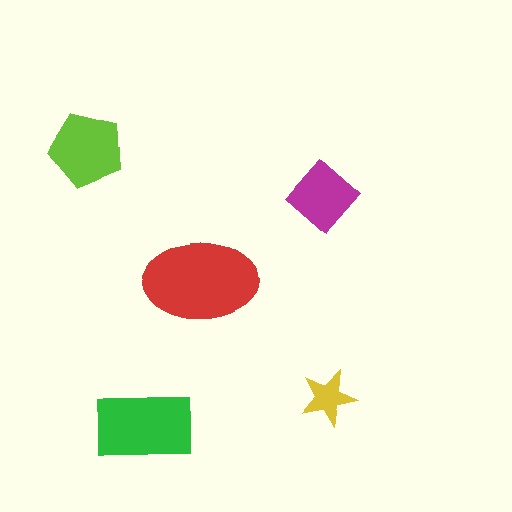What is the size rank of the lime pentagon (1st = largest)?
3rd.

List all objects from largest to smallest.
The red ellipse, the green rectangle, the lime pentagon, the magenta diamond, the yellow star.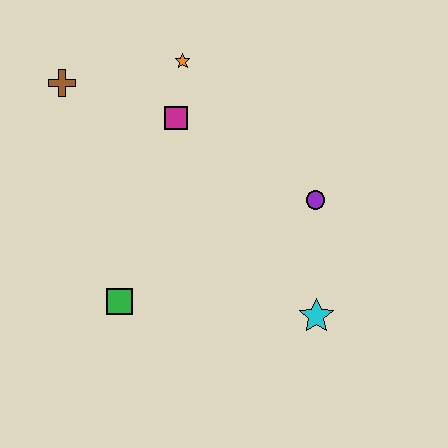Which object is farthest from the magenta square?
The cyan star is farthest from the magenta square.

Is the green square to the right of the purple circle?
No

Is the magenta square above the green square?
Yes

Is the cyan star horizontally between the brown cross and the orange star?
No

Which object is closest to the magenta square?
The orange star is closest to the magenta square.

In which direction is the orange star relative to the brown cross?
The orange star is to the right of the brown cross.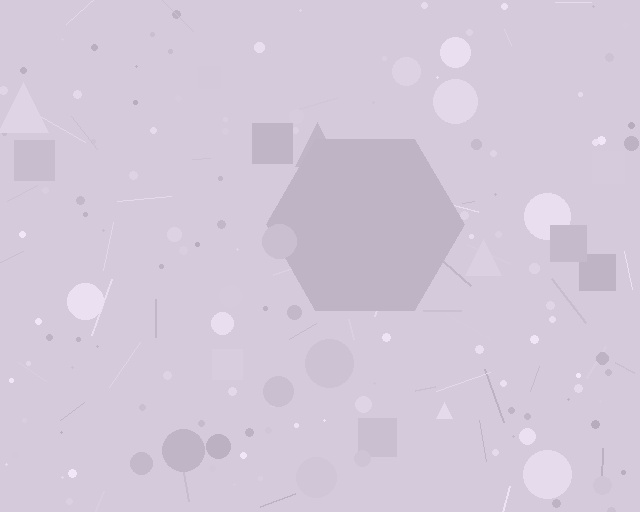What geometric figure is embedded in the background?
A hexagon is embedded in the background.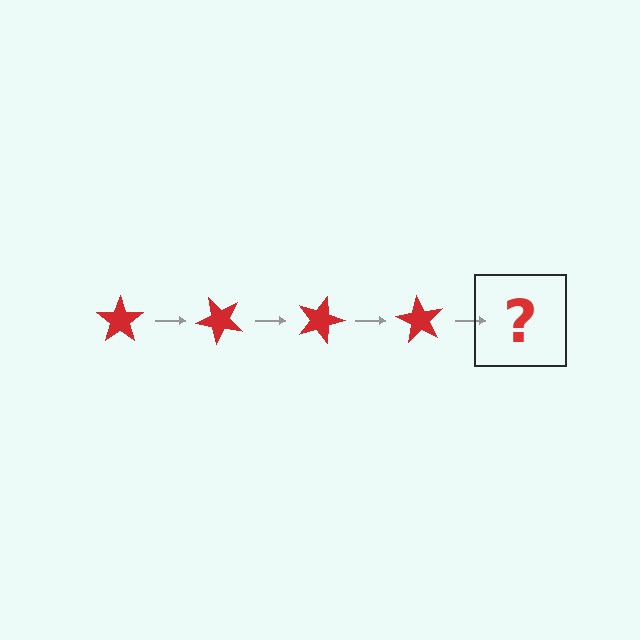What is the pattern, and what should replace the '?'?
The pattern is that the star rotates 45 degrees each step. The '?' should be a red star rotated 180 degrees.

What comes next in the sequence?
The next element should be a red star rotated 180 degrees.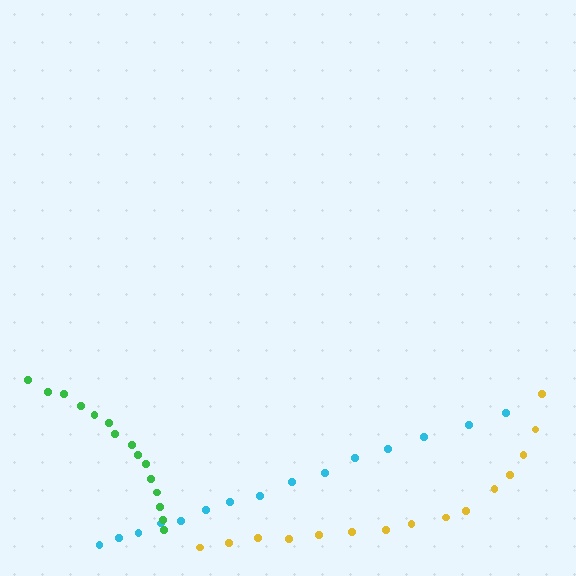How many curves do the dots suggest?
There are 3 distinct paths.